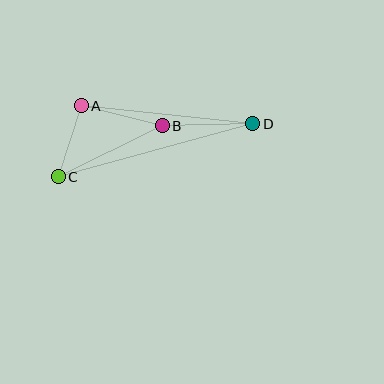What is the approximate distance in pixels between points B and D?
The distance between B and D is approximately 91 pixels.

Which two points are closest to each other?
Points A and C are closest to each other.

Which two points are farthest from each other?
Points C and D are farthest from each other.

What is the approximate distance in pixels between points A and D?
The distance between A and D is approximately 173 pixels.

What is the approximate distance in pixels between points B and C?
The distance between B and C is approximately 116 pixels.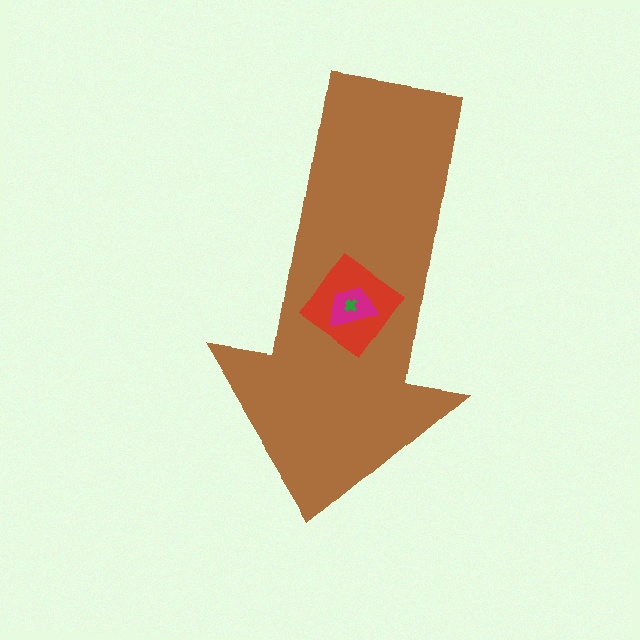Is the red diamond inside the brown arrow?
Yes.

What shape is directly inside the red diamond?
The magenta trapezoid.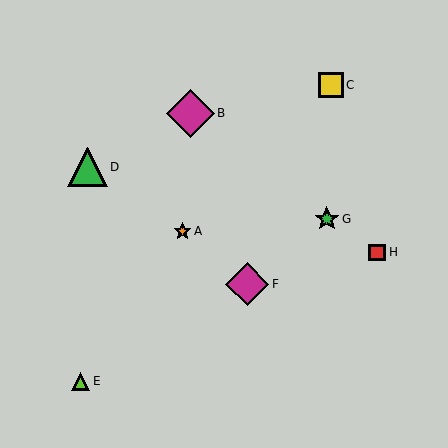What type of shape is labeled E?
Shape E is a lime triangle.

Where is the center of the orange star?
The center of the orange star is at (183, 231).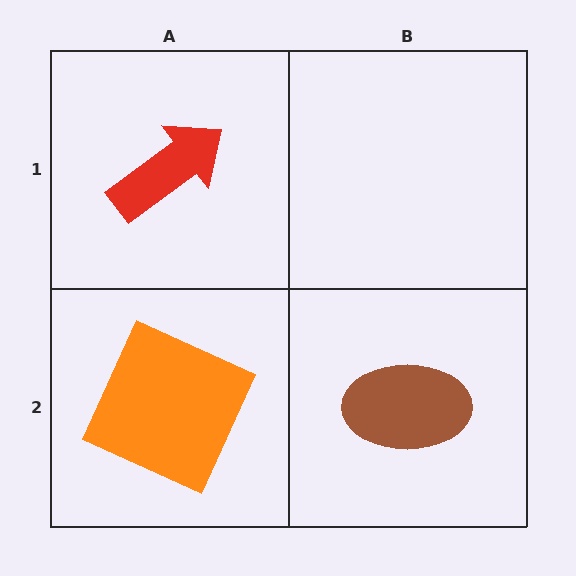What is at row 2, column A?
An orange square.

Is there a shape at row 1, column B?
No, that cell is empty.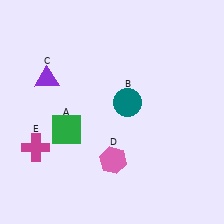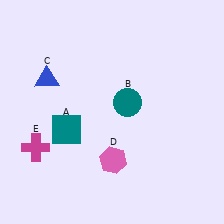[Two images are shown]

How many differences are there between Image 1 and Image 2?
There are 2 differences between the two images.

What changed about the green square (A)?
In Image 1, A is green. In Image 2, it changed to teal.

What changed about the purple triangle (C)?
In Image 1, C is purple. In Image 2, it changed to blue.